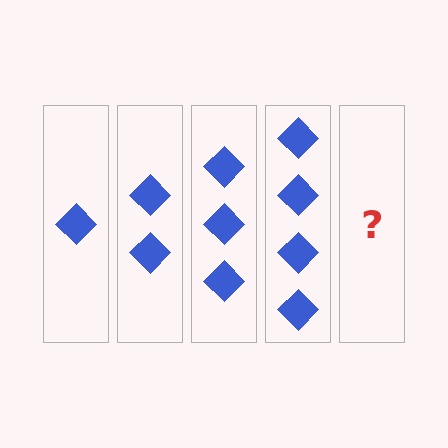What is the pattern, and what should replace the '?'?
The pattern is that each step adds one more diamond. The '?' should be 5 diamonds.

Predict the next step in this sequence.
The next step is 5 diamonds.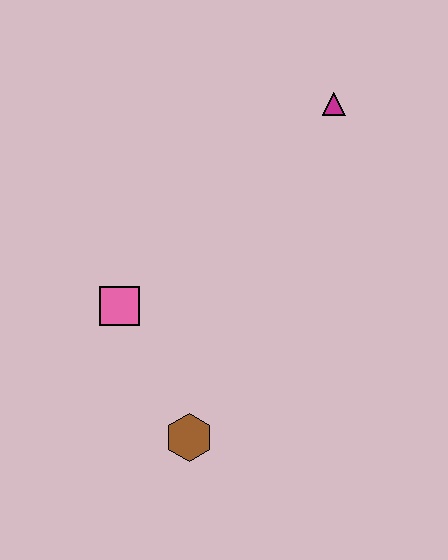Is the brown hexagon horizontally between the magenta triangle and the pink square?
Yes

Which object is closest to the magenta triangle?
The pink square is closest to the magenta triangle.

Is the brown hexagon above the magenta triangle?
No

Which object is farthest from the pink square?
The magenta triangle is farthest from the pink square.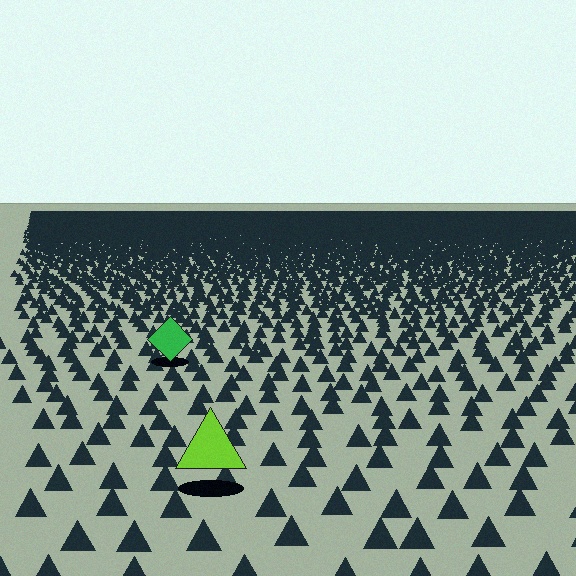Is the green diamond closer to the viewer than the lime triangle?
No. The lime triangle is closer — you can tell from the texture gradient: the ground texture is coarser near it.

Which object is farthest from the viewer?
The green diamond is farthest from the viewer. It appears smaller and the ground texture around it is denser.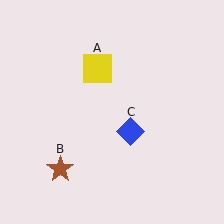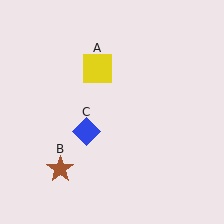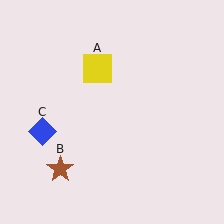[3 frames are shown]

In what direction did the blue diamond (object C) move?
The blue diamond (object C) moved left.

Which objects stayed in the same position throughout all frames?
Yellow square (object A) and brown star (object B) remained stationary.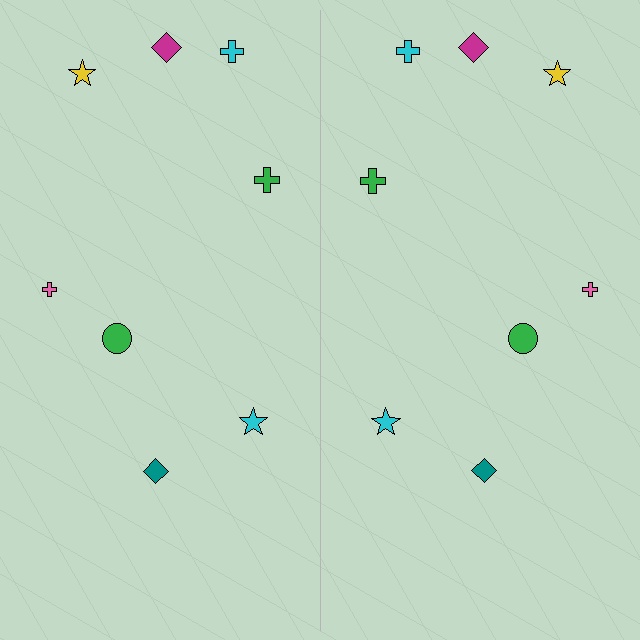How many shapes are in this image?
There are 16 shapes in this image.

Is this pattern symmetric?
Yes, this pattern has bilateral (reflection) symmetry.